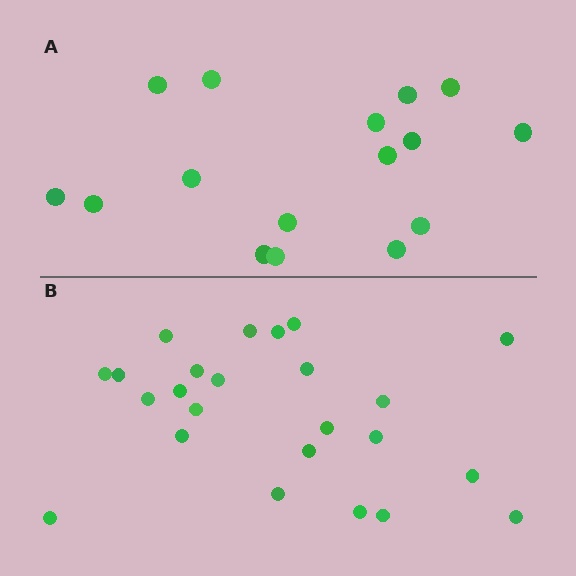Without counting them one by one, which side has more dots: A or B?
Region B (the bottom region) has more dots.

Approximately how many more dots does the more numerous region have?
Region B has roughly 8 or so more dots than region A.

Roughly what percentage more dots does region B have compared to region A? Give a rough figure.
About 50% more.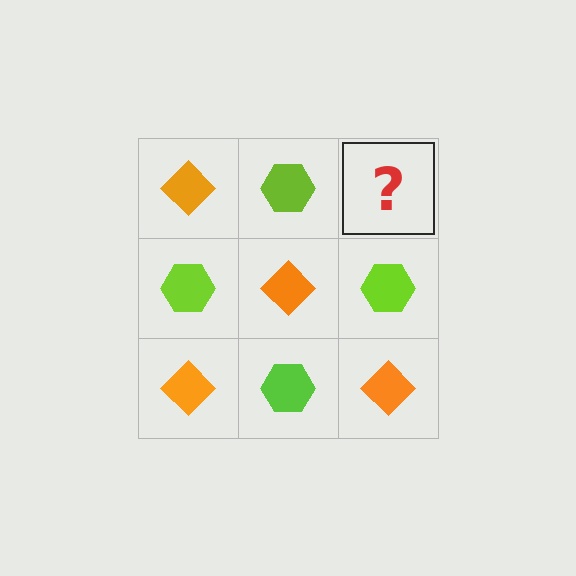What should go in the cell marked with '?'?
The missing cell should contain an orange diamond.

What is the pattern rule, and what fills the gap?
The rule is that it alternates orange diamond and lime hexagon in a checkerboard pattern. The gap should be filled with an orange diamond.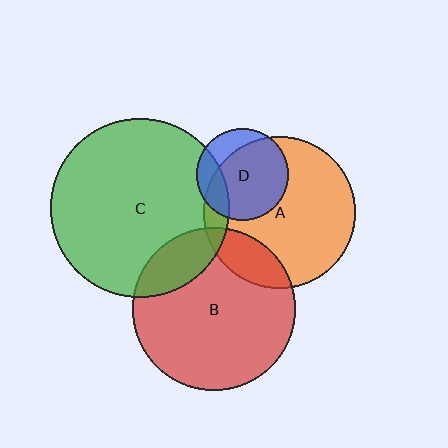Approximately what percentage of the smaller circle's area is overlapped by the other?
Approximately 20%.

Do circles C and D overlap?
Yes.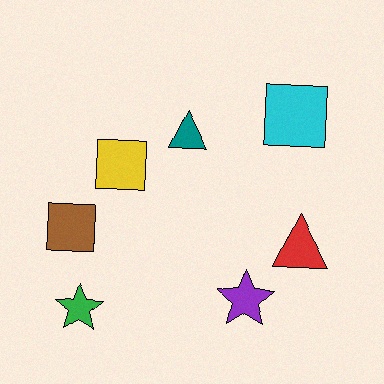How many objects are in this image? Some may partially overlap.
There are 7 objects.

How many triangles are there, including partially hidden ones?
There are 2 triangles.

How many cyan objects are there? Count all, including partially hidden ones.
There is 1 cyan object.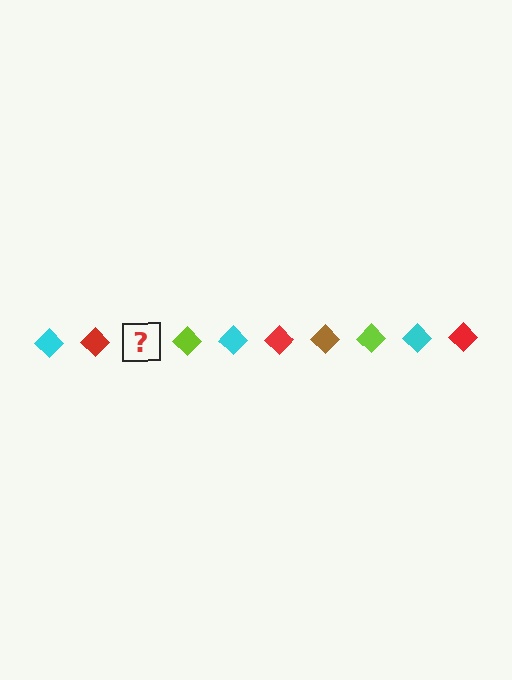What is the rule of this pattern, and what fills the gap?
The rule is that the pattern cycles through cyan, red, brown, lime diamonds. The gap should be filled with a brown diamond.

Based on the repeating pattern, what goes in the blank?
The blank should be a brown diamond.